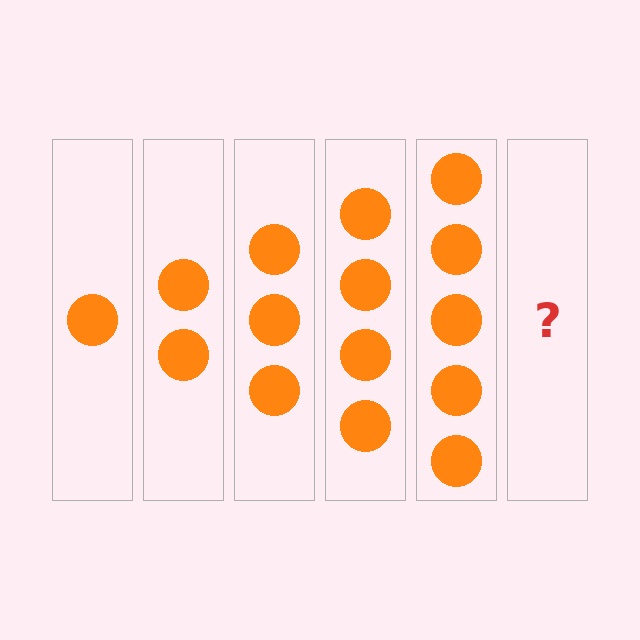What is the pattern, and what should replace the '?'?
The pattern is that each step adds one more circle. The '?' should be 6 circles.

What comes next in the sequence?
The next element should be 6 circles.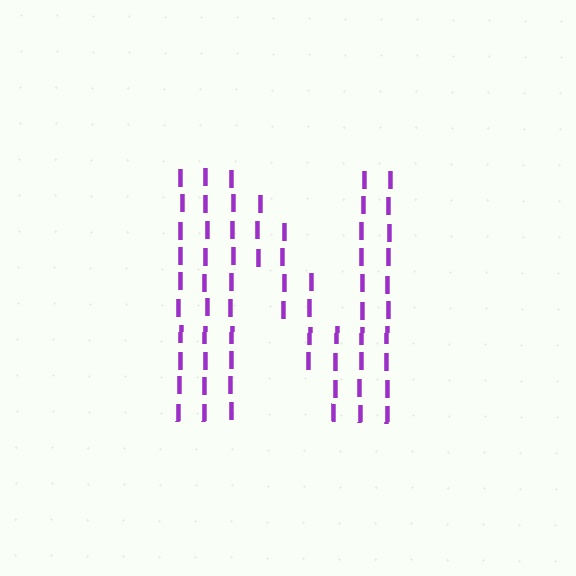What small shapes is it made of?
It is made of small letter I's.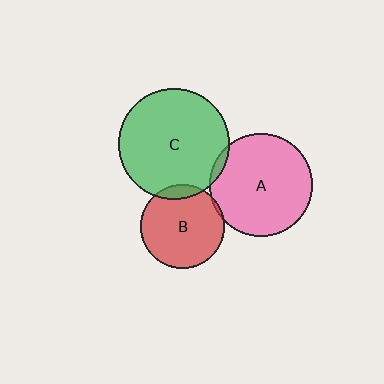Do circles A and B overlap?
Yes.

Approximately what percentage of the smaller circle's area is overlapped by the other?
Approximately 5%.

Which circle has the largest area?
Circle C (green).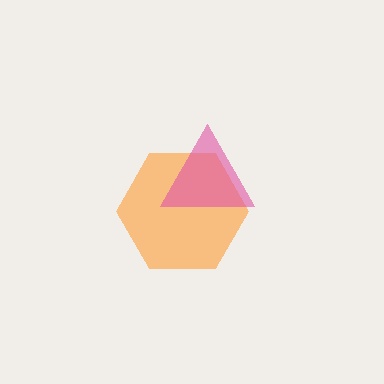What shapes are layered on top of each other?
The layered shapes are: an orange hexagon, a pink triangle.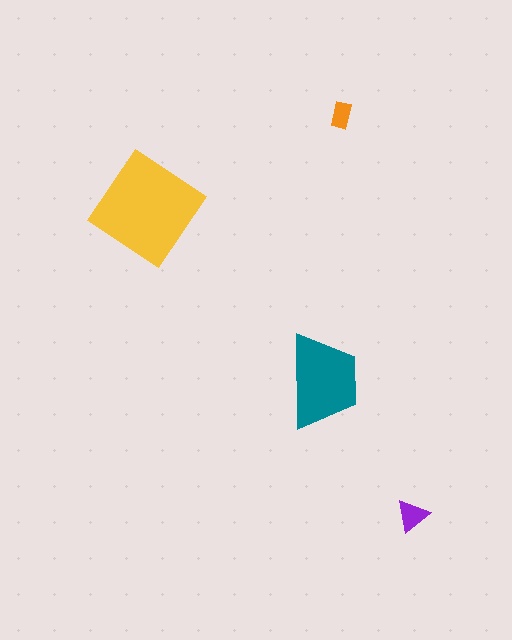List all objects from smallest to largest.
The orange rectangle, the purple triangle, the teal trapezoid, the yellow diamond.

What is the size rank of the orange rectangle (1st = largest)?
4th.